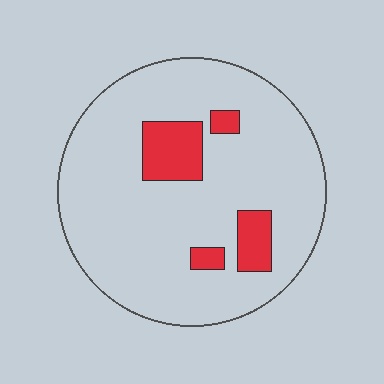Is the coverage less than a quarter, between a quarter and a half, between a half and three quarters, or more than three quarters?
Less than a quarter.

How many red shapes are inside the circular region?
4.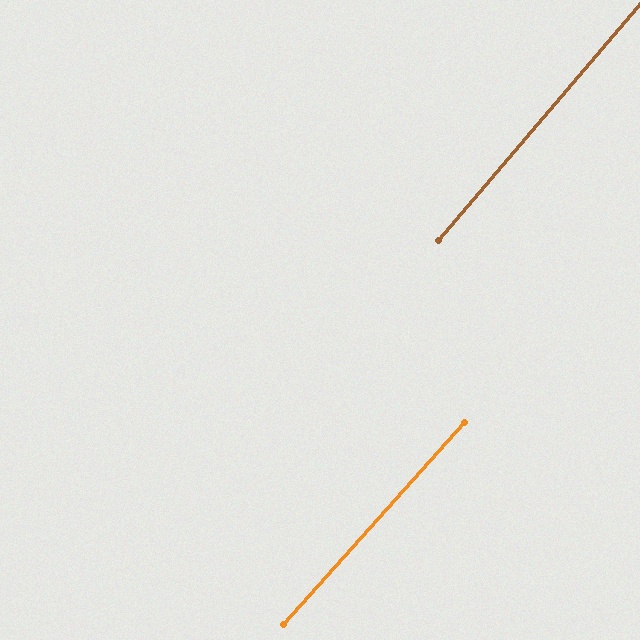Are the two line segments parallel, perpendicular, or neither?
Parallel — their directions differ by only 1.5°.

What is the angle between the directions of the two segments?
Approximately 1 degree.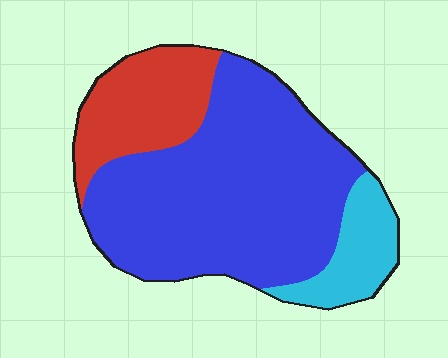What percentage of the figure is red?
Red covers about 20% of the figure.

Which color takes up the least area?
Cyan, at roughly 15%.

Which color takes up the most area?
Blue, at roughly 65%.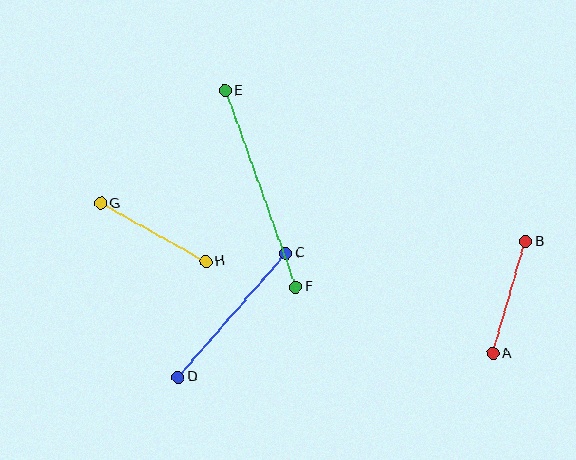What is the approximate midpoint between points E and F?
The midpoint is at approximately (260, 189) pixels.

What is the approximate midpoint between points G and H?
The midpoint is at approximately (153, 233) pixels.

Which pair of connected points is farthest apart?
Points E and F are farthest apart.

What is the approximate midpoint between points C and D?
The midpoint is at approximately (232, 315) pixels.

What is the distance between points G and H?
The distance is approximately 120 pixels.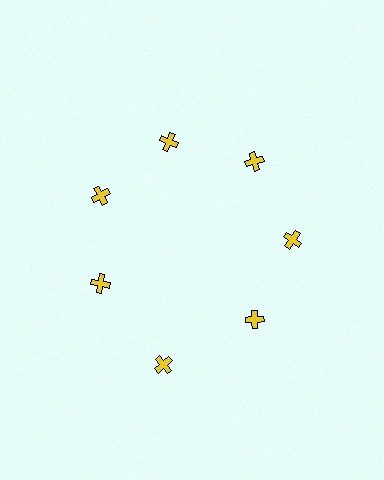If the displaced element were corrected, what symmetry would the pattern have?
It would have 7-fold rotational symmetry — the pattern would map onto itself every 51 degrees.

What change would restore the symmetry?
The symmetry would be restored by moving it inward, back onto the ring so that all 7 crosses sit at equal angles and equal distance from the center.